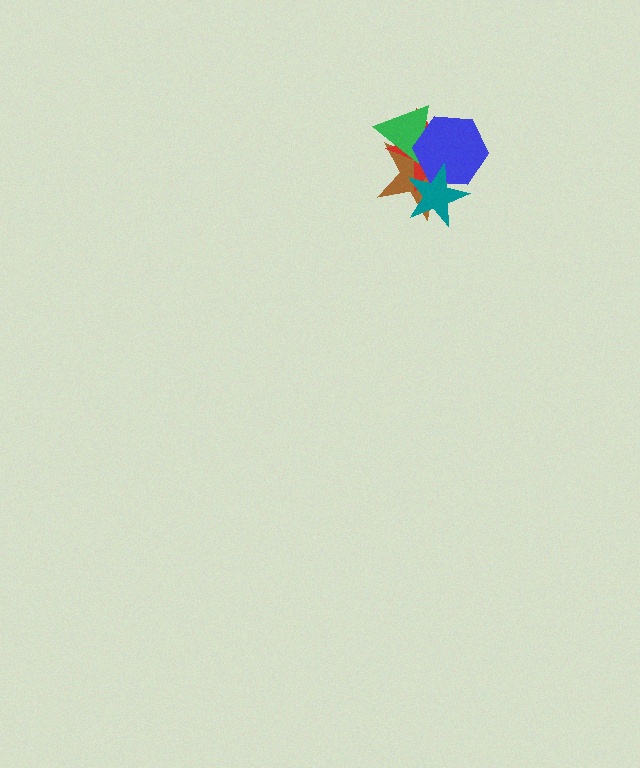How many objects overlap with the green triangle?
3 objects overlap with the green triangle.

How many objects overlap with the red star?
4 objects overlap with the red star.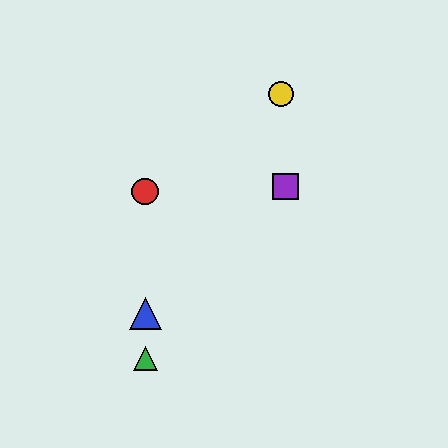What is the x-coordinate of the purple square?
The purple square is at x≈285.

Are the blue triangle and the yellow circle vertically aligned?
No, the blue triangle is at x≈145 and the yellow circle is at x≈281.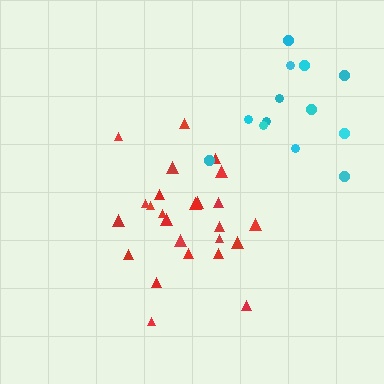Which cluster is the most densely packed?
Red.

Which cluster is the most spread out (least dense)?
Cyan.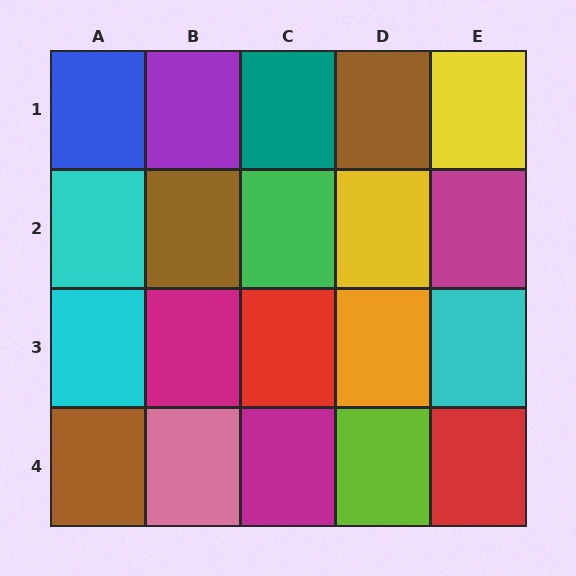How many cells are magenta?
3 cells are magenta.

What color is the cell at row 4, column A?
Brown.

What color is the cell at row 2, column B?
Brown.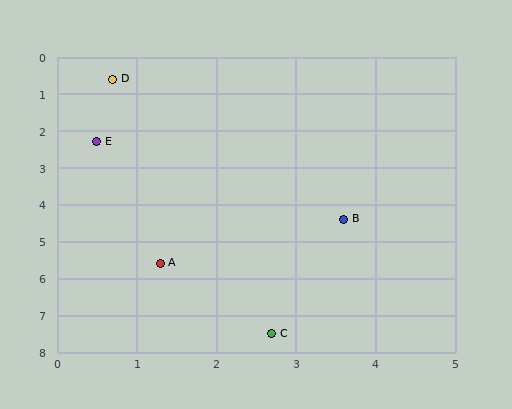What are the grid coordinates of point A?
Point A is at approximately (1.3, 5.6).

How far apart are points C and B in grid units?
Points C and B are about 3.2 grid units apart.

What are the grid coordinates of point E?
Point E is at approximately (0.5, 2.3).